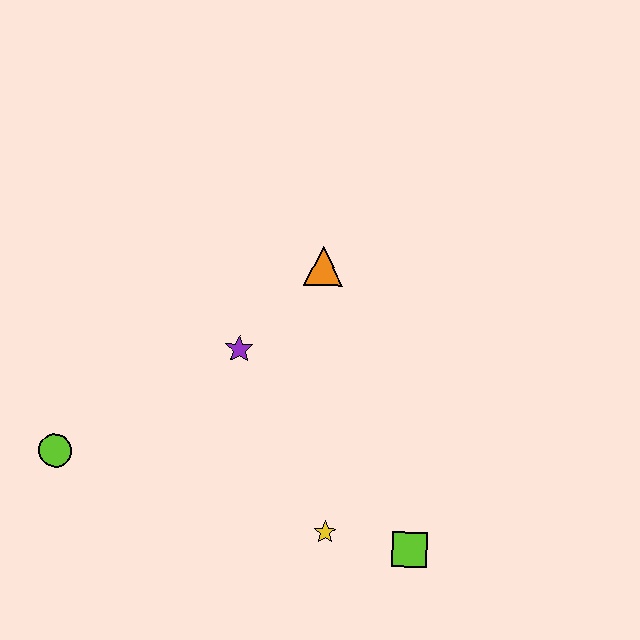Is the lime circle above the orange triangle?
No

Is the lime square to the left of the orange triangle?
No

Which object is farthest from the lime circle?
The lime square is farthest from the lime circle.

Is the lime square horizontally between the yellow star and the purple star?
No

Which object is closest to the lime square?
The yellow star is closest to the lime square.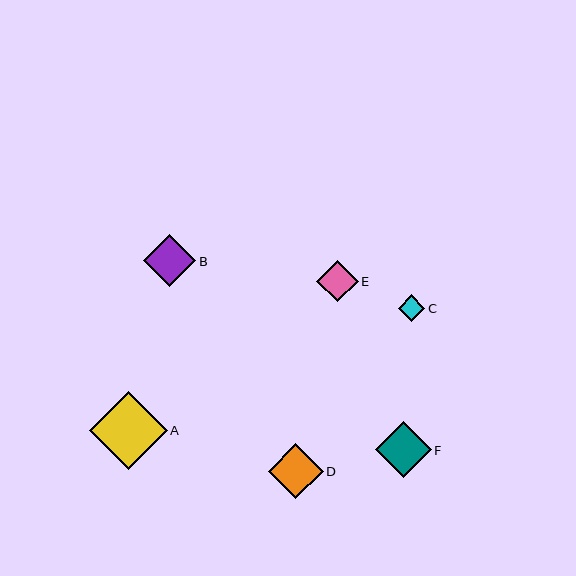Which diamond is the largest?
Diamond A is the largest with a size of approximately 78 pixels.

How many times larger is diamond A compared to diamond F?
Diamond A is approximately 1.4 times the size of diamond F.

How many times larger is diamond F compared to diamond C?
Diamond F is approximately 2.1 times the size of diamond C.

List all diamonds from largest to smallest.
From largest to smallest: A, F, D, B, E, C.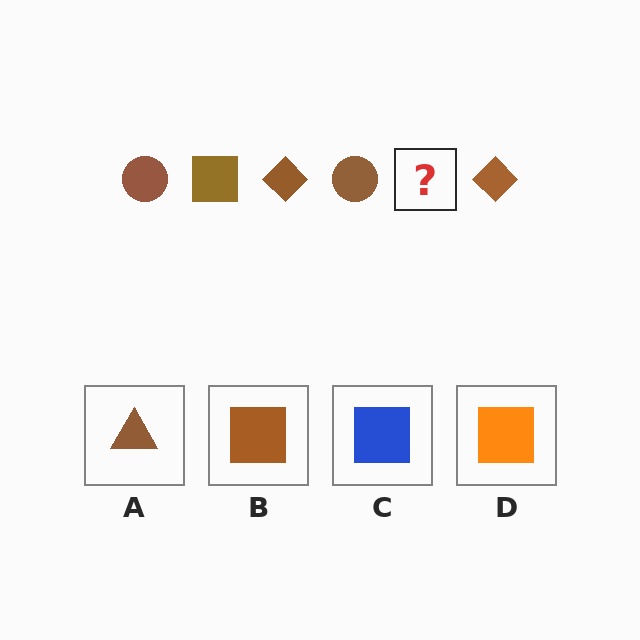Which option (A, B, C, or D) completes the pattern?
B.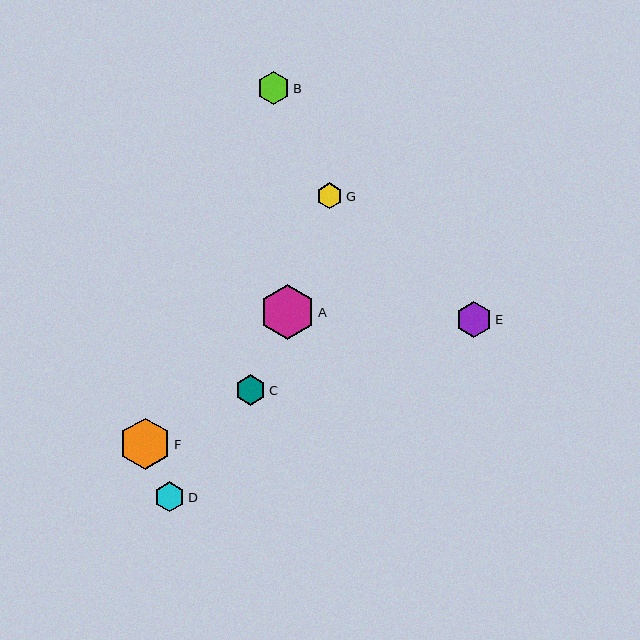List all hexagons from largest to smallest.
From largest to smallest: A, F, E, B, C, D, G.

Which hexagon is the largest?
Hexagon A is the largest with a size of approximately 55 pixels.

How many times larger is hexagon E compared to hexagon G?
Hexagon E is approximately 1.4 times the size of hexagon G.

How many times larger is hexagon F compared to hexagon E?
Hexagon F is approximately 1.4 times the size of hexagon E.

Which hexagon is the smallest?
Hexagon G is the smallest with a size of approximately 26 pixels.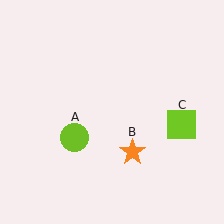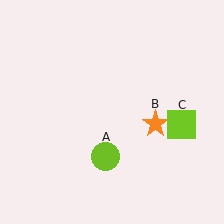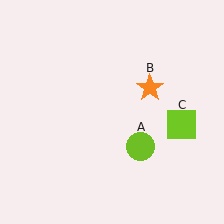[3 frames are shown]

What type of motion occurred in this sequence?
The lime circle (object A), orange star (object B) rotated counterclockwise around the center of the scene.